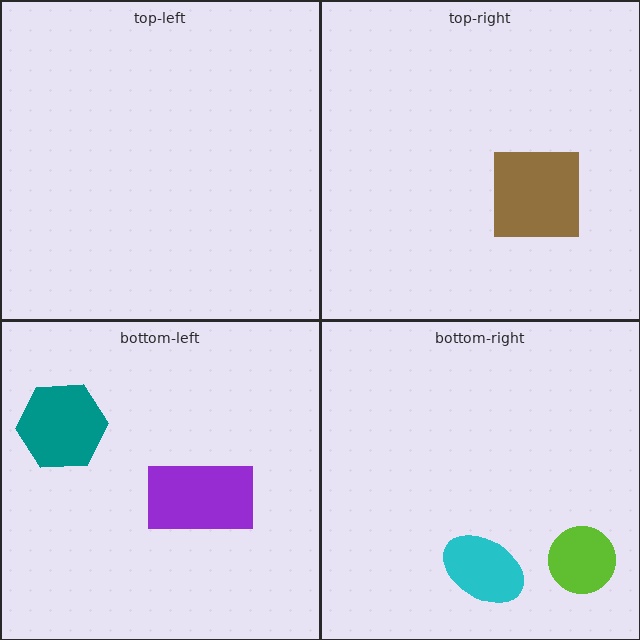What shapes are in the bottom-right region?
The lime circle, the cyan ellipse.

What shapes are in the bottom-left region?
The purple rectangle, the teal hexagon.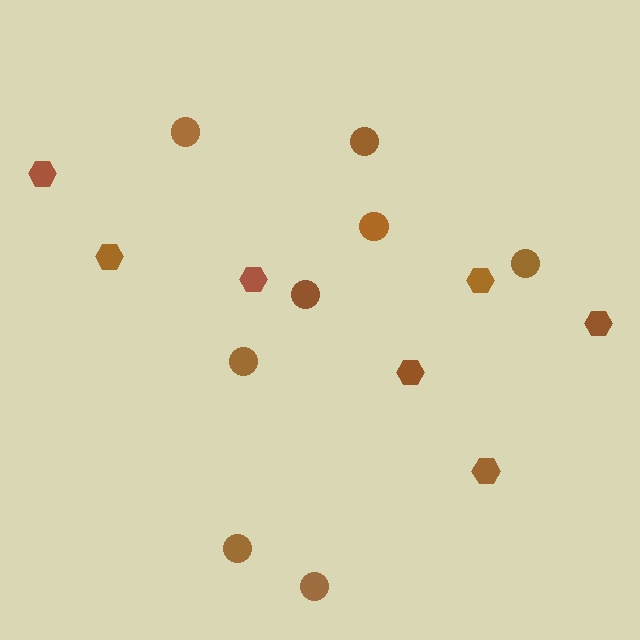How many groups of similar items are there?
There are 2 groups: one group of circles (8) and one group of hexagons (7).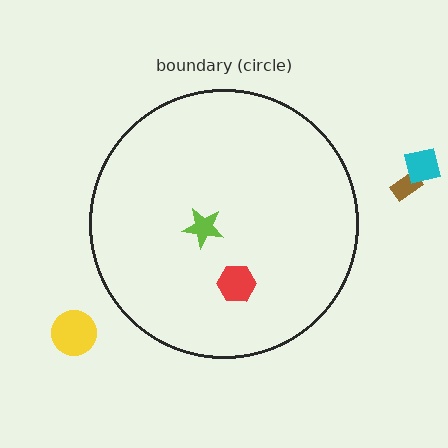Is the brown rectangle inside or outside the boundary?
Outside.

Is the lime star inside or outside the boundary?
Inside.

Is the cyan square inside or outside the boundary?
Outside.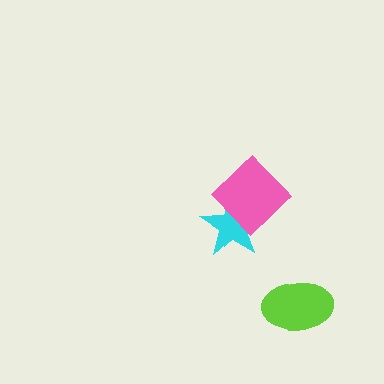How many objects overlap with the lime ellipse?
0 objects overlap with the lime ellipse.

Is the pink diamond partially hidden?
No, no other shape covers it.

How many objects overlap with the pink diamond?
1 object overlaps with the pink diamond.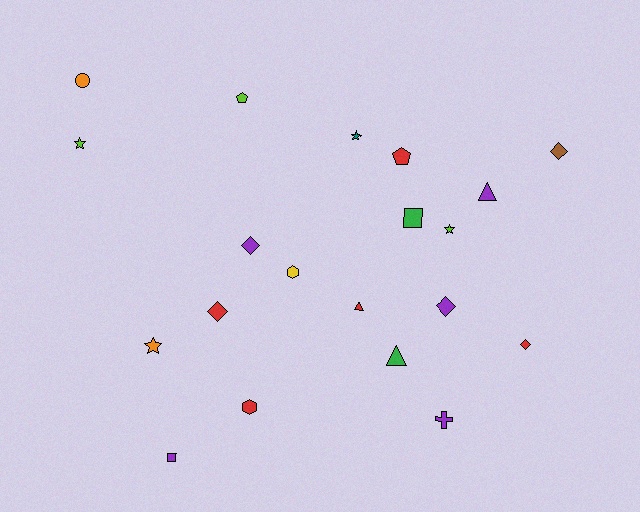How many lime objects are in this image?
There are 3 lime objects.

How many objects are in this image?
There are 20 objects.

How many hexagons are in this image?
There are 2 hexagons.